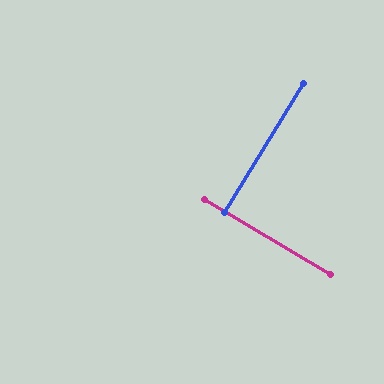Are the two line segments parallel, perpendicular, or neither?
Perpendicular — they meet at approximately 89°.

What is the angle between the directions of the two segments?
Approximately 89 degrees.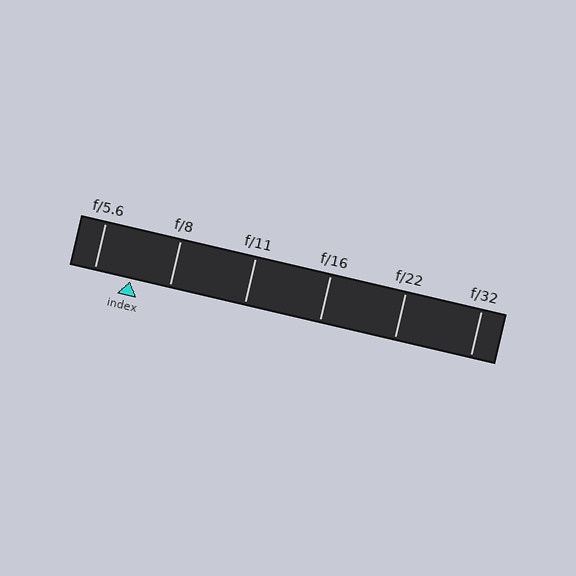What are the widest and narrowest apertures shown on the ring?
The widest aperture shown is f/5.6 and the narrowest is f/32.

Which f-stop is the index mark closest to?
The index mark is closest to f/5.6.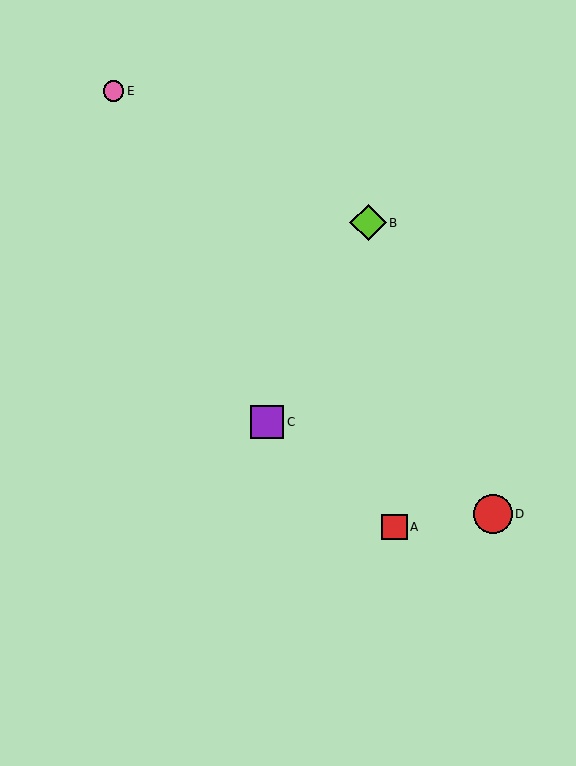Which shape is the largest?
The red circle (labeled D) is the largest.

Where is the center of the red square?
The center of the red square is at (394, 527).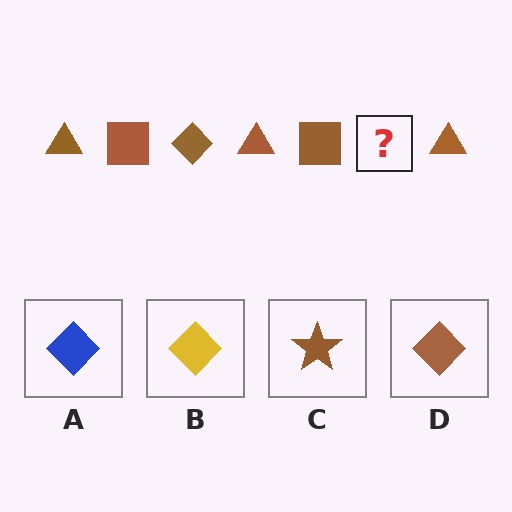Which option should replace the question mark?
Option D.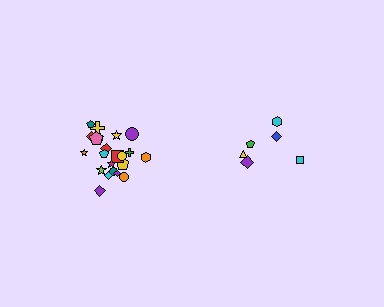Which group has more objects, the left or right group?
The left group.